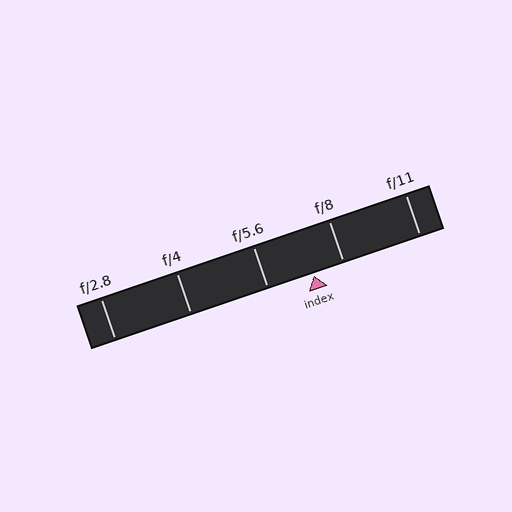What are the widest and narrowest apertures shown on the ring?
The widest aperture shown is f/2.8 and the narrowest is f/11.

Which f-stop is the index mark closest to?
The index mark is closest to f/8.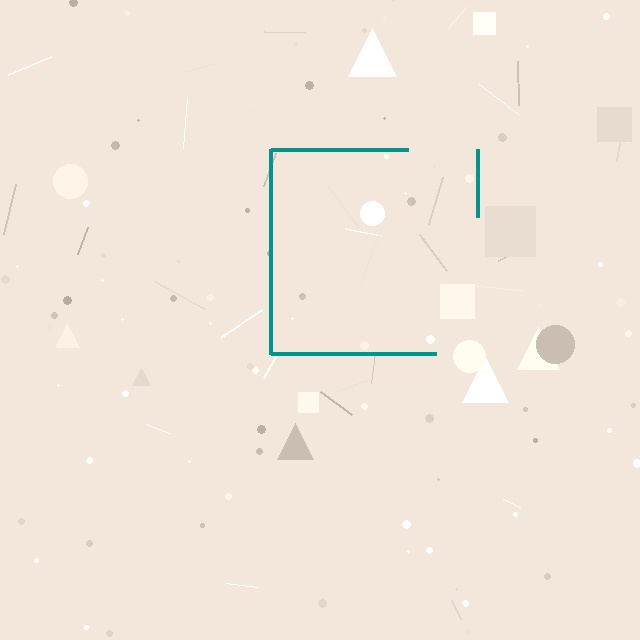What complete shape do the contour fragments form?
The contour fragments form a square.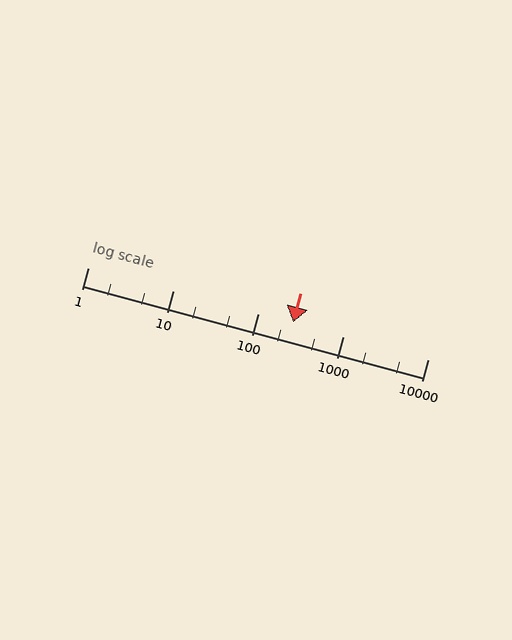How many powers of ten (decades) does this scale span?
The scale spans 4 decades, from 1 to 10000.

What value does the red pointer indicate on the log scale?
The pointer indicates approximately 260.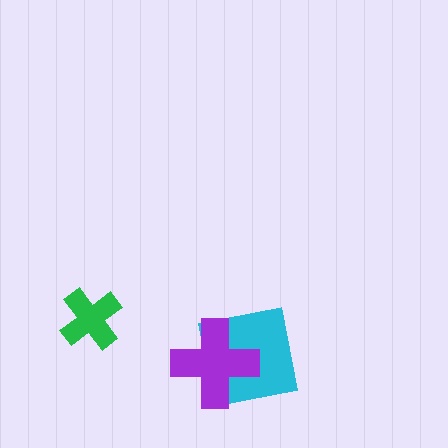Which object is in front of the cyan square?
The purple cross is in front of the cyan square.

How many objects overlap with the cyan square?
1 object overlaps with the cyan square.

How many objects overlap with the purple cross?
1 object overlaps with the purple cross.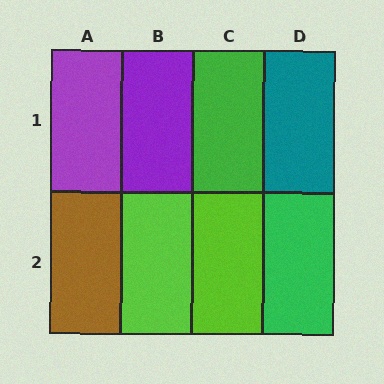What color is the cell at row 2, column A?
Brown.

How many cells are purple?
2 cells are purple.